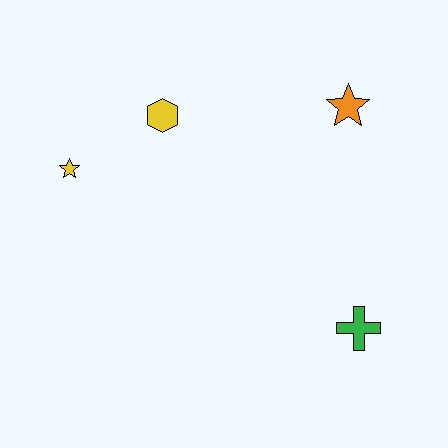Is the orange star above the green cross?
Yes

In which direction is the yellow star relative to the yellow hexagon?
The yellow star is to the left of the yellow hexagon.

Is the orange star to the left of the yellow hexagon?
No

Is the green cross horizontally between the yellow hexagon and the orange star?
No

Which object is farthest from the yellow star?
The green cross is farthest from the yellow star.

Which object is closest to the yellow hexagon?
The yellow star is closest to the yellow hexagon.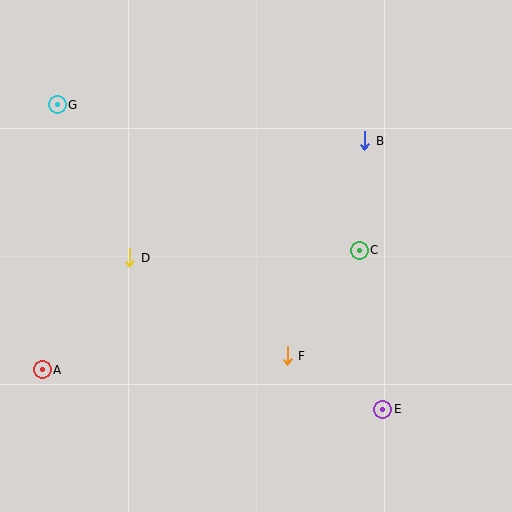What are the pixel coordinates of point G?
Point G is at (57, 105).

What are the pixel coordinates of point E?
Point E is at (383, 409).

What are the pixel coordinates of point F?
Point F is at (287, 356).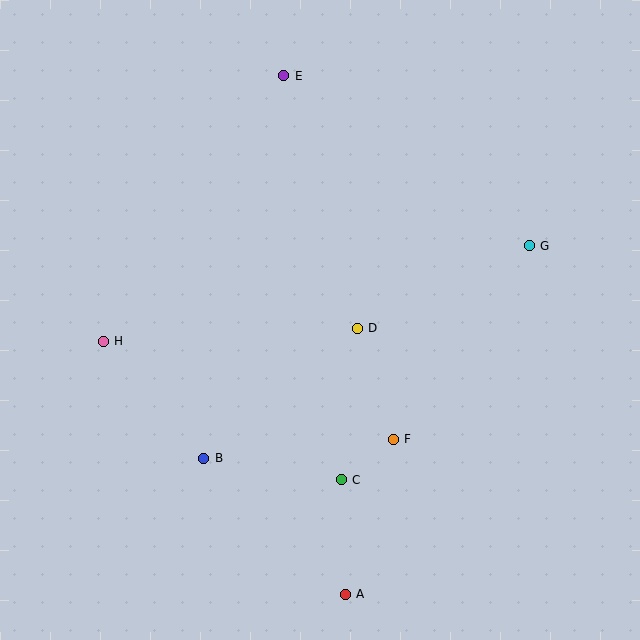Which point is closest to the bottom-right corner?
Point A is closest to the bottom-right corner.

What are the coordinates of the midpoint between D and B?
The midpoint between D and B is at (281, 393).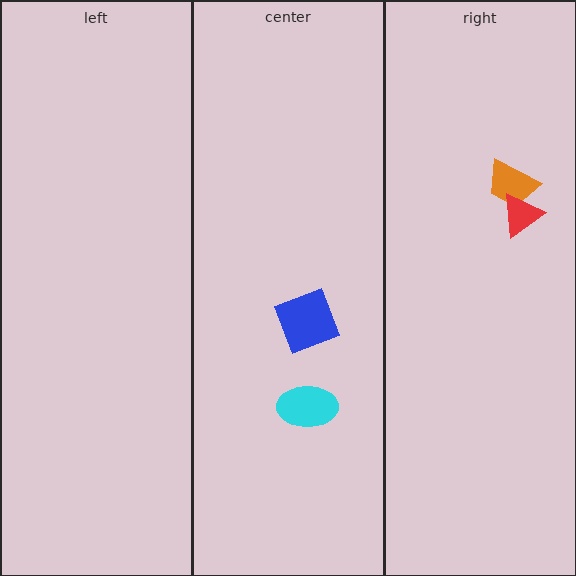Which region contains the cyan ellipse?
The center region.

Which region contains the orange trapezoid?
The right region.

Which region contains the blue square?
The center region.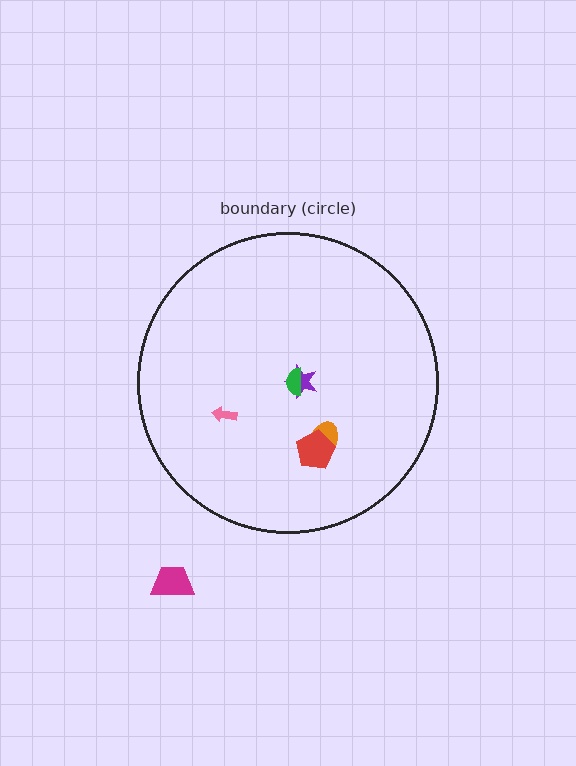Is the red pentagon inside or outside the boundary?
Inside.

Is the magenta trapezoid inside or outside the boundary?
Outside.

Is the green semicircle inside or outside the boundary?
Inside.